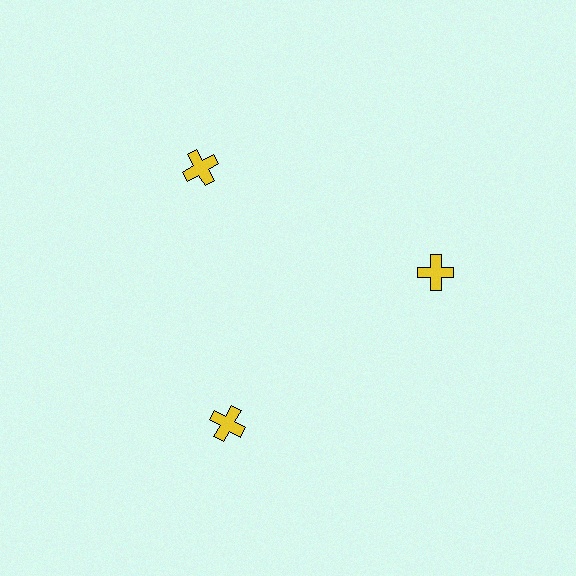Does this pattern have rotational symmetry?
Yes, this pattern has 3-fold rotational symmetry. It looks the same after rotating 120 degrees around the center.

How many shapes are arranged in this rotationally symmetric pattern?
There are 3 shapes, arranged in 3 groups of 1.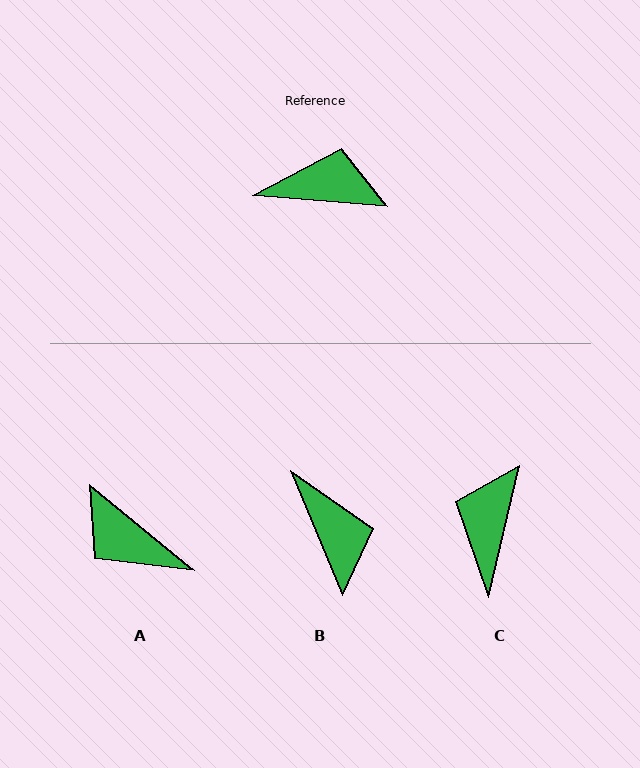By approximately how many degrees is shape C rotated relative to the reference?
Approximately 81 degrees counter-clockwise.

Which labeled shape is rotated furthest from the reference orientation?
A, about 145 degrees away.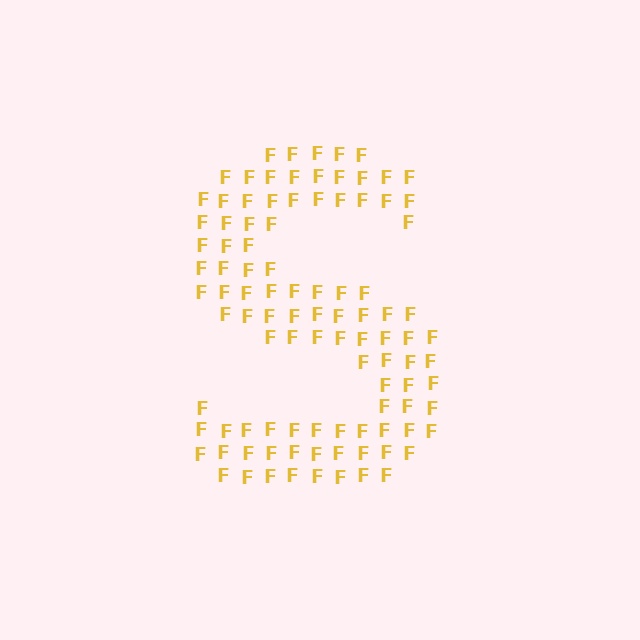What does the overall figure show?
The overall figure shows the letter S.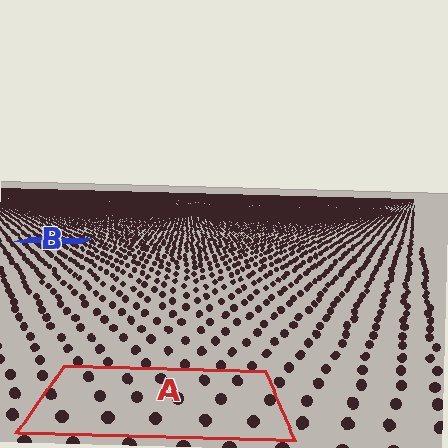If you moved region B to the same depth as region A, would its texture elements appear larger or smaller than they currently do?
They would appear larger. At a closer depth, the same texture elements are projected at a bigger on-screen size.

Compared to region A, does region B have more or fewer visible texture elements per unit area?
Region B has more texture elements per unit area — they are packed more densely because it is farther away.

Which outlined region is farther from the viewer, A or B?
Region B is farther from the viewer — the texture elements inside it appear smaller and more densely packed.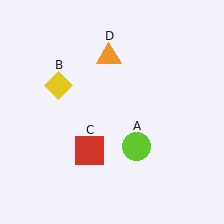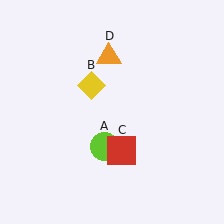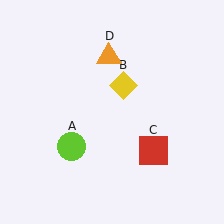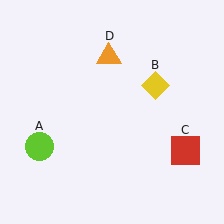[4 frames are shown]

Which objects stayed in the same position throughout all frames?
Orange triangle (object D) remained stationary.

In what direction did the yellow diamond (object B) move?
The yellow diamond (object B) moved right.